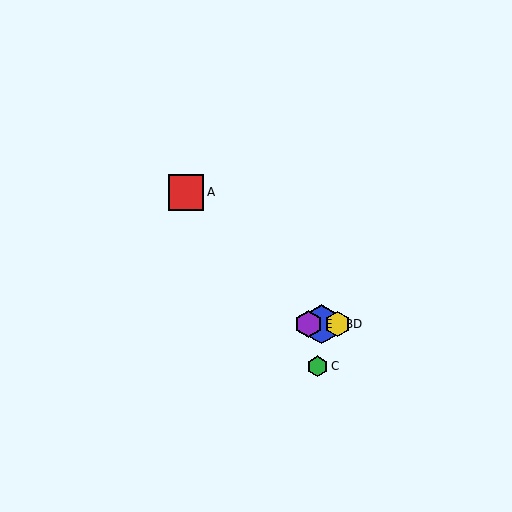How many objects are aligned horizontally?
3 objects (B, D, E) are aligned horizontally.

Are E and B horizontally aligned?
Yes, both are at y≈324.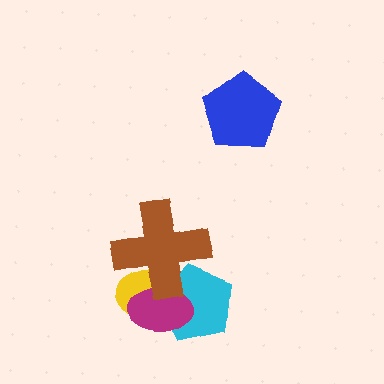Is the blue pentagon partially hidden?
No, no other shape covers it.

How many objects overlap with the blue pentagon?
0 objects overlap with the blue pentagon.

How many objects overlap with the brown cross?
3 objects overlap with the brown cross.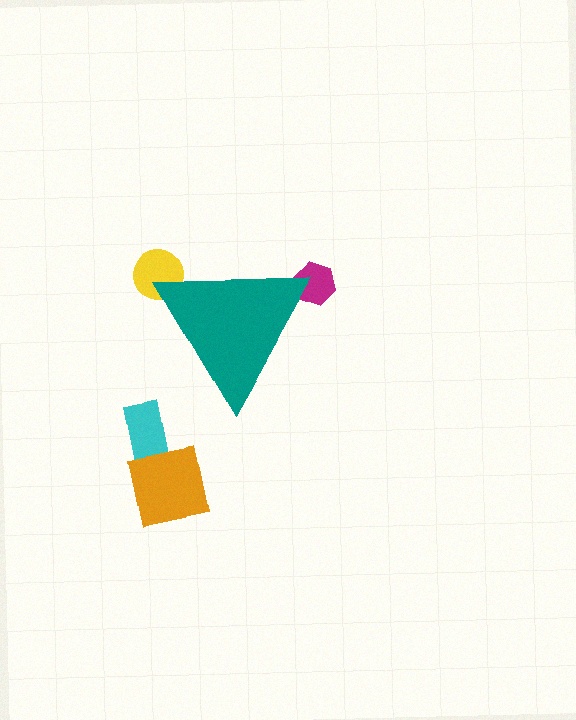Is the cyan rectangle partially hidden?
No, the cyan rectangle is fully visible.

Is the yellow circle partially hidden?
Yes, the yellow circle is partially hidden behind the teal triangle.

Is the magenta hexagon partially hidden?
Yes, the magenta hexagon is partially hidden behind the teal triangle.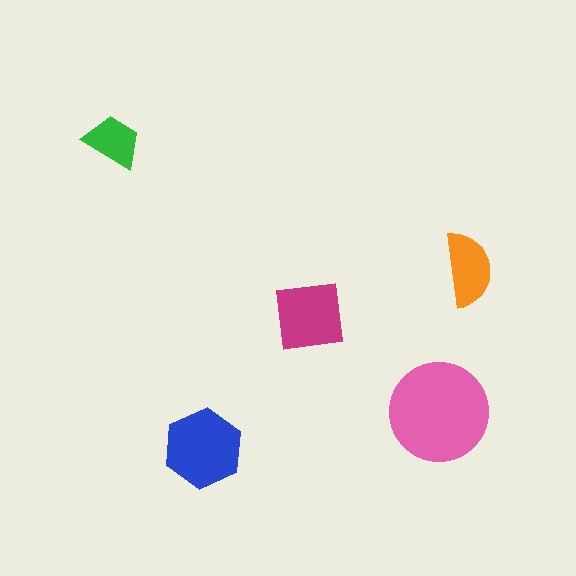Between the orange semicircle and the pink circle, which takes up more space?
The pink circle.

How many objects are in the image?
There are 5 objects in the image.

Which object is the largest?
The pink circle.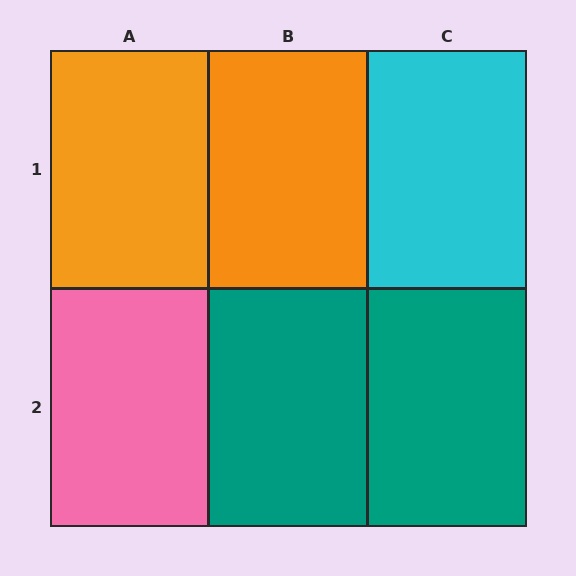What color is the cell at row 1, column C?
Cyan.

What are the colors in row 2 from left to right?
Pink, teal, teal.